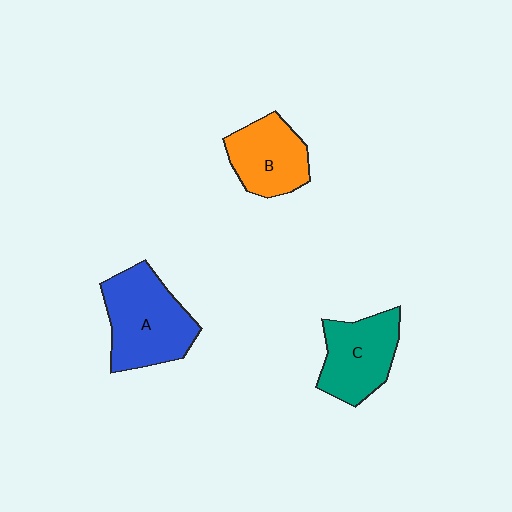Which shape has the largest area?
Shape A (blue).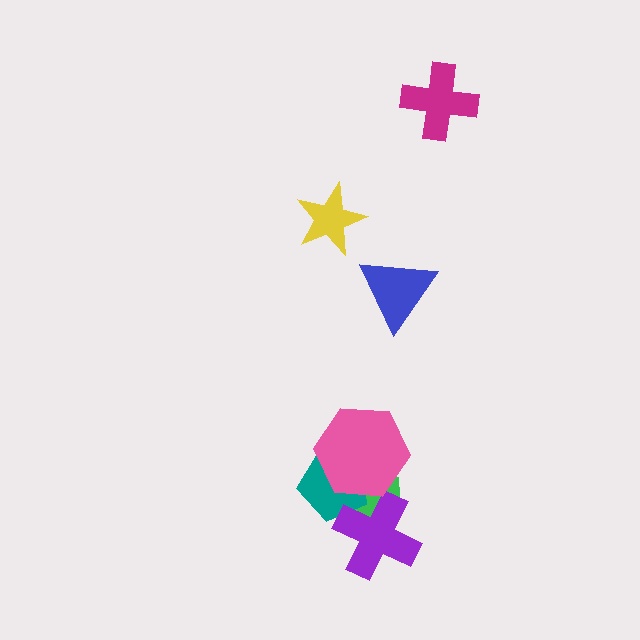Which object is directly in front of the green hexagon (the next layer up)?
The teal pentagon is directly in front of the green hexagon.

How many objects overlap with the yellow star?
0 objects overlap with the yellow star.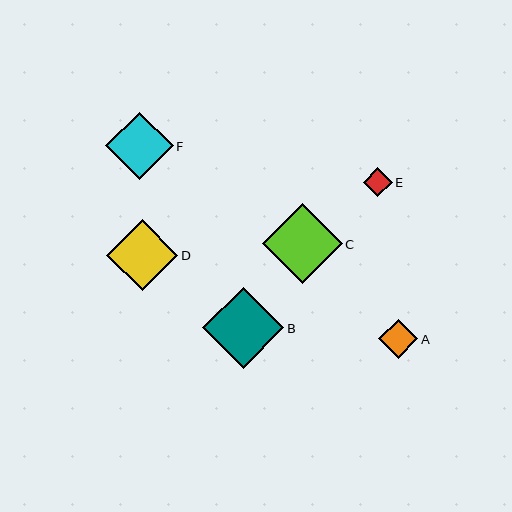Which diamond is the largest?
Diamond B is the largest with a size of approximately 82 pixels.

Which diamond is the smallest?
Diamond E is the smallest with a size of approximately 29 pixels.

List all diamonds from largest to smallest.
From largest to smallest: B, C, D, F, A, E.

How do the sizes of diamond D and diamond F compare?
Diamond D and diamond F are approximately the same size.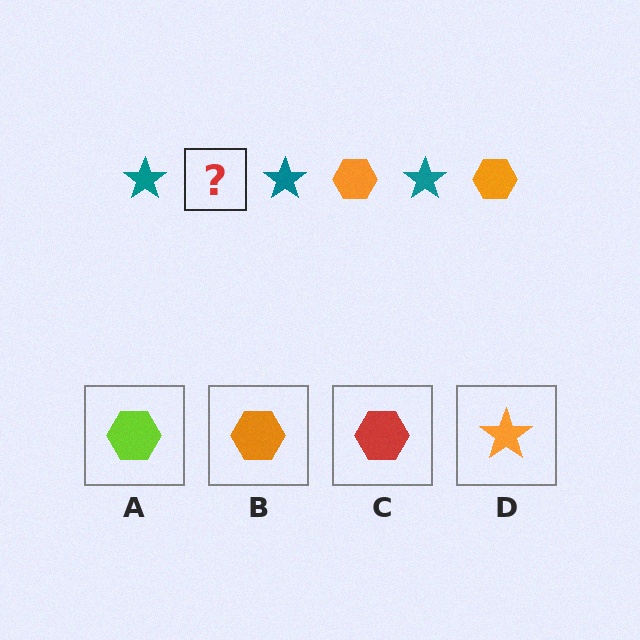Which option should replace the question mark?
Option B.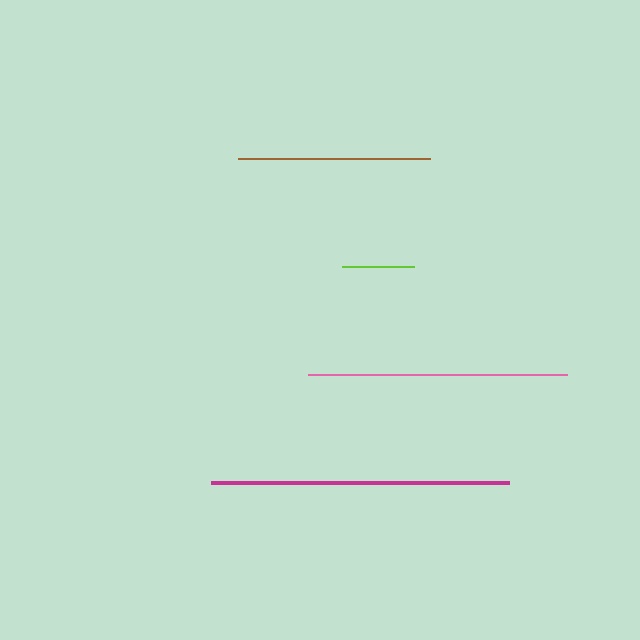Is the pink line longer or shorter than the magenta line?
The magenta line is longer than the pink line.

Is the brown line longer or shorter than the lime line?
The brown line is longer than the lime line.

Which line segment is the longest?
The magenta line is the longest at approximately 298 pixels.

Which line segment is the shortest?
The lime line is the shortest at approximately 72 pixels.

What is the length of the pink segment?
The pink segment is approximately 258 pixels long.